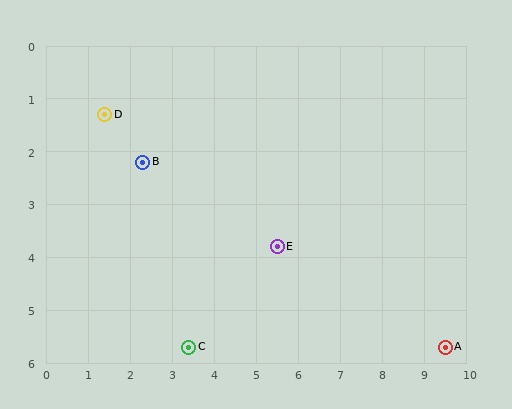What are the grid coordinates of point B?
Point B is at approximately (2.3, 2.2).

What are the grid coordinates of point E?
Point E is at approximately (5.5, 3.8).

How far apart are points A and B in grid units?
Points A and B are about 8.0 grid units apart.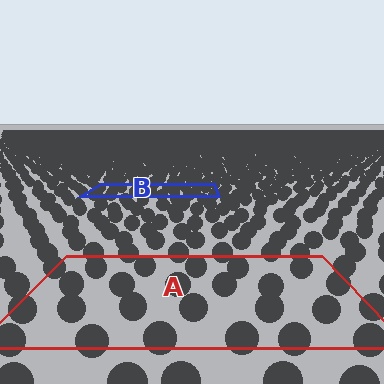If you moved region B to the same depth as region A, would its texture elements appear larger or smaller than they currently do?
They would appear larger. At a closer depth, the same texture elements are projected at a bigger on-screen size.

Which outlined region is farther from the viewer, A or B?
Region B is farther from the viewer — the texture elements inside it appear smaller and more densely packed.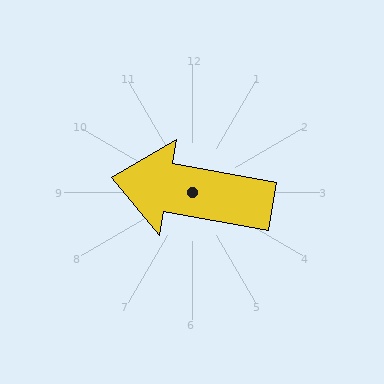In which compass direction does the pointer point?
West.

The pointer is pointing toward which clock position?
Roughly 9 o'clock.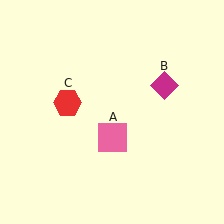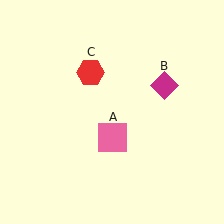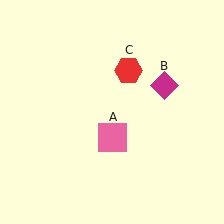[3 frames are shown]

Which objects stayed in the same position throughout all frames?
Pink square (object A) and magenta diamond (object B) remained stationary.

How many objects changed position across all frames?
1 object changed position: red hexagon (object C).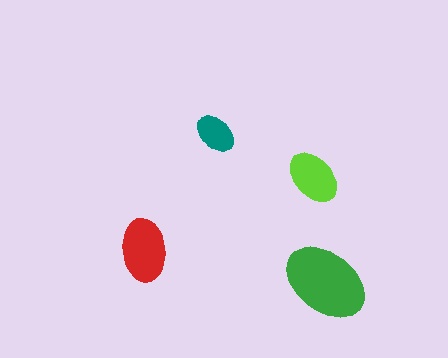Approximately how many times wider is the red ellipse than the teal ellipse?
About 1.5 times wider.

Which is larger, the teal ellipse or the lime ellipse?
The lime one.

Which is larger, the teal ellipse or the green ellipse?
The green one.